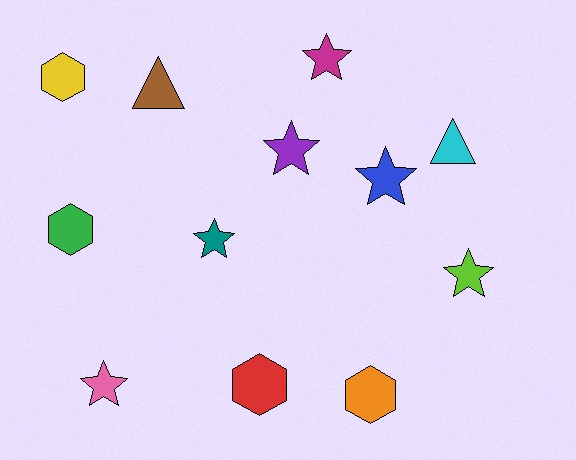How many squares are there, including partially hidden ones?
There are no squares.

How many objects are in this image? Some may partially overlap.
There are 12 objects.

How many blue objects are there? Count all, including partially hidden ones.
There is 1 blue object.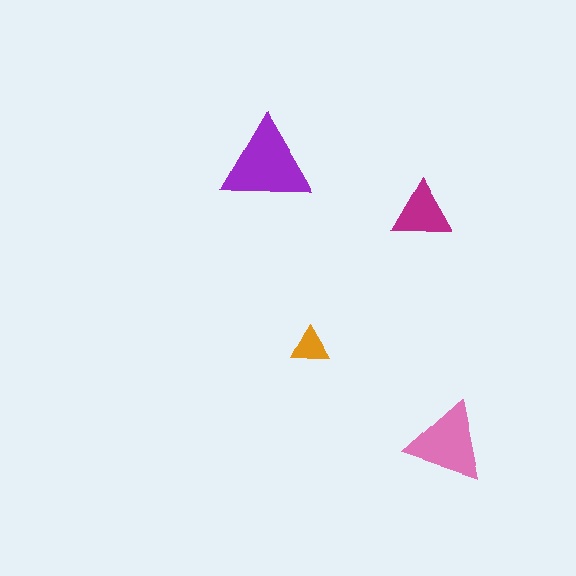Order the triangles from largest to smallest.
the purple one, the pink one, the magenta one, the orange one.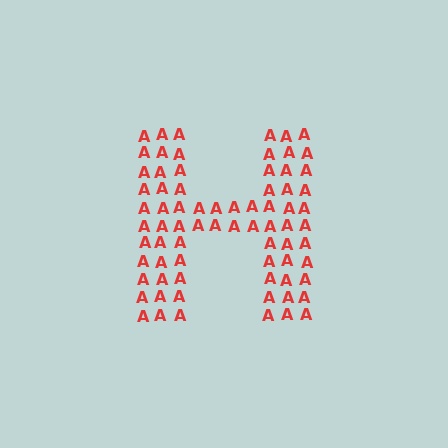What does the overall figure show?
The overall figure shows the letter H.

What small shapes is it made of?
It is made of small letter A's.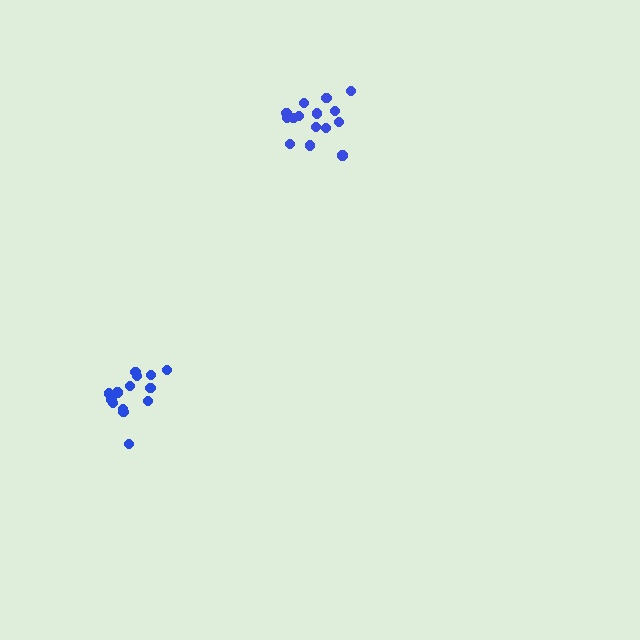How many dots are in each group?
Group 1: 14 dots, Group 2: 15 dots (29 total).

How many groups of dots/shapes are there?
There are 2 groups.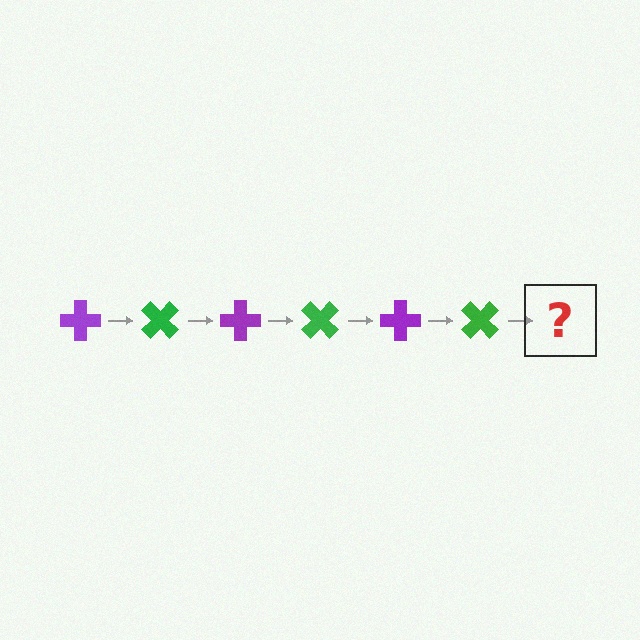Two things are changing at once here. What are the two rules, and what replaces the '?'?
The two rules are that it rotates 45 degrees each step and the color cycles through purple and green. The '?' should be a purple cross, rotated 270 degrees from the start.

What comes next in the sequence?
The next element should be a purple cross, rotated 270 degrees from the start.